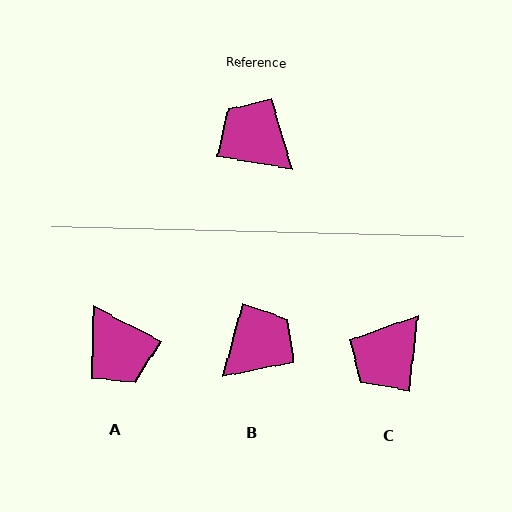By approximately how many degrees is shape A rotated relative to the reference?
Approximately 162 degrees counter-clockwise.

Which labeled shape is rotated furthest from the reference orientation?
A, about 162 degrees away.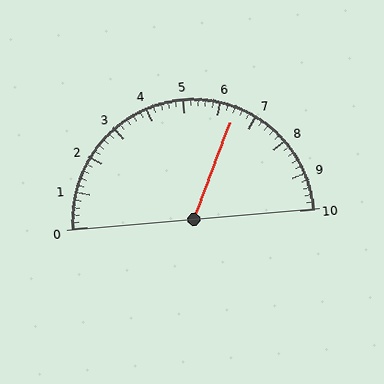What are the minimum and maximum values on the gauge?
The gauge ranges from 0 to 10.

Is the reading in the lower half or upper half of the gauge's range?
The reading is in the upper half of the range (0 to 10).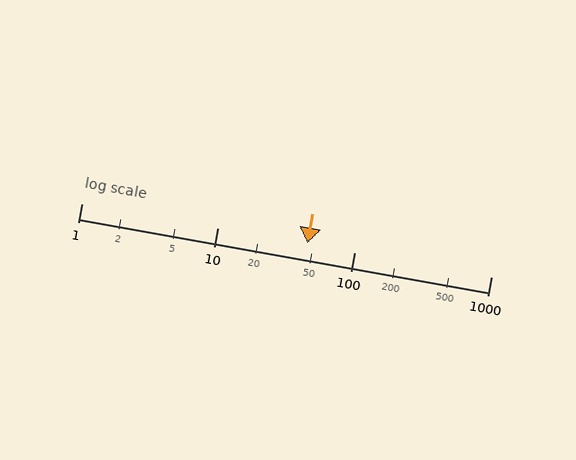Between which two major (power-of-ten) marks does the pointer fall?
The pointer is between 10 and 100.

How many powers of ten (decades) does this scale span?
The scale spans 3 decades, from 1 to 1000.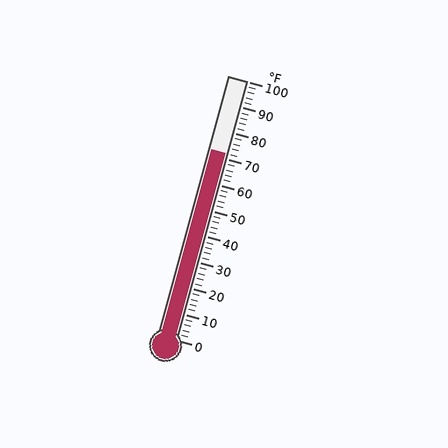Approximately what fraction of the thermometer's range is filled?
The thermometer is filled to approximately 70% of its range.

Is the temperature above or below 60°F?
The temperature is above 60°F.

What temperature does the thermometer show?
The thermometer shows approximately 72°F.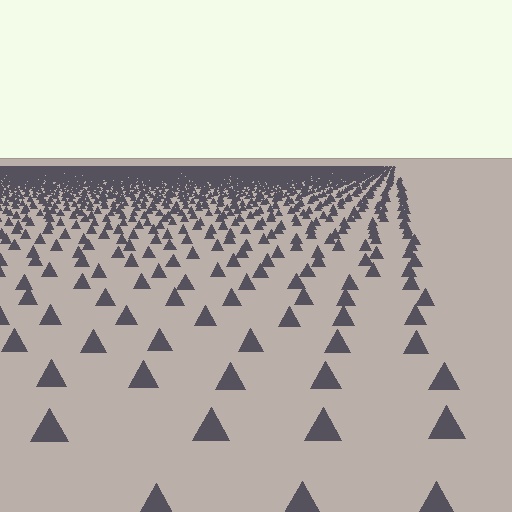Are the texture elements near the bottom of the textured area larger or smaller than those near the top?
Larger. Near the bottom, elements are closer to the viewer and appear at a bigger on-screen size.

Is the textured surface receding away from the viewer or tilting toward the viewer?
The surface is receding away from the viewer. Texture elements get smaller and denser toward the top.